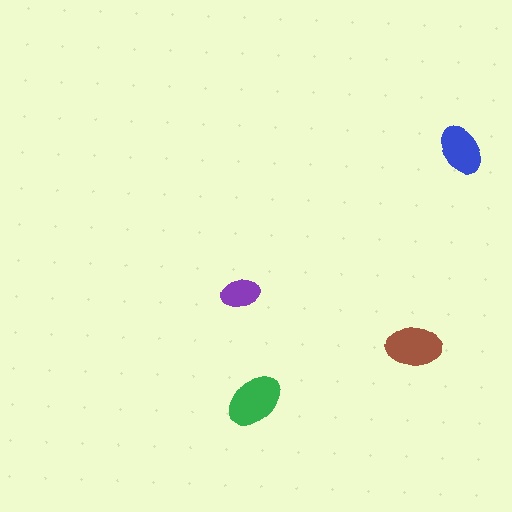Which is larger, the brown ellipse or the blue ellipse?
The brown one.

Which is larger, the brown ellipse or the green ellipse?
The green one.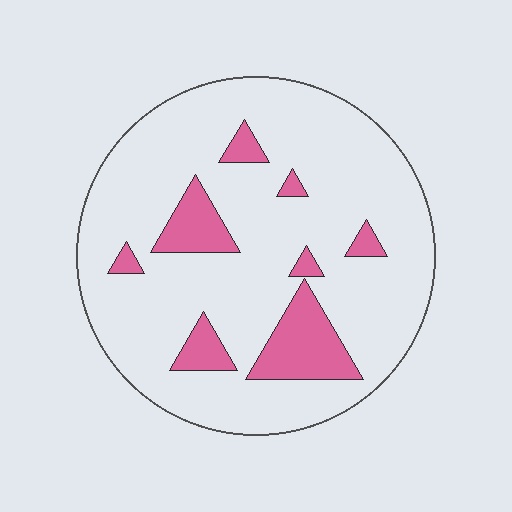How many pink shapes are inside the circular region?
8.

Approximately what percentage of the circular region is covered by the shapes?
Approximately 15%.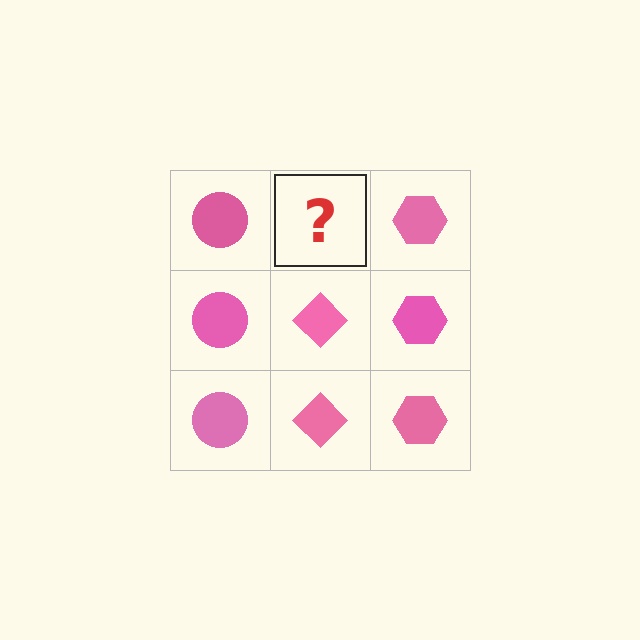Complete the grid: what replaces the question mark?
The question mark should be replaced with a pink diamond.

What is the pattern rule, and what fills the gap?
The rule is that each column has a consistent shape. The gap should be filled with a pink diamond.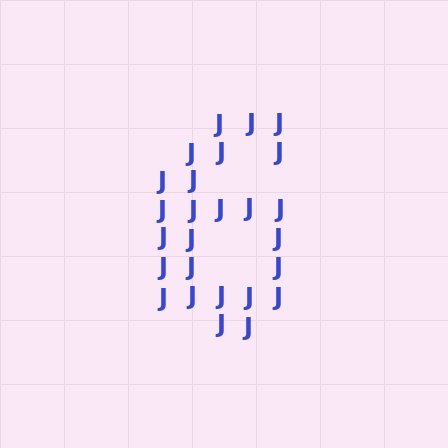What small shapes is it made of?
It is made of small letter J's.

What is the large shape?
The large shape is the digit 6.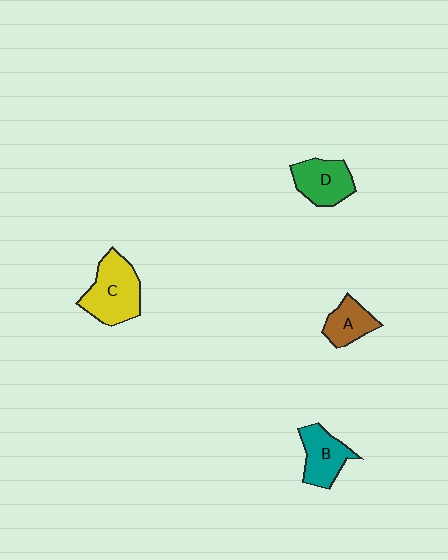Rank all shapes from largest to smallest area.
From largest to smallest: C (yellow), D (green), B (teal), A (brown).